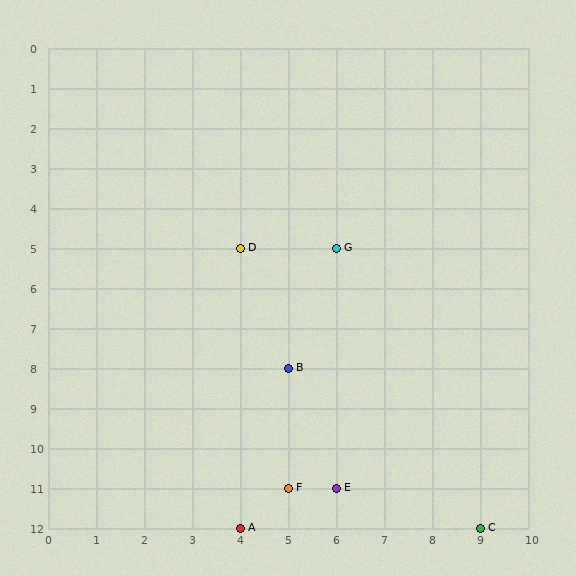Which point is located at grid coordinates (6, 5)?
Point G is at (6, 5).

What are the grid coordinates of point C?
Point C is at grid coordinates (9, 12).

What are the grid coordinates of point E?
Point E is at grid coordinates (6, 11).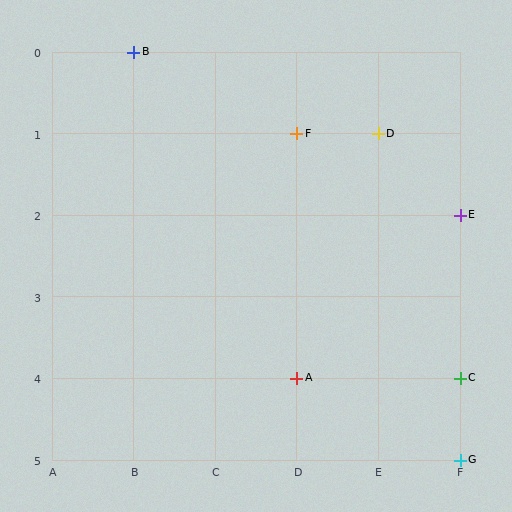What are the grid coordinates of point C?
Point C is at grid coordinates (F, 4).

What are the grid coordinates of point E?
Point E is at grid coordinates (F, 2).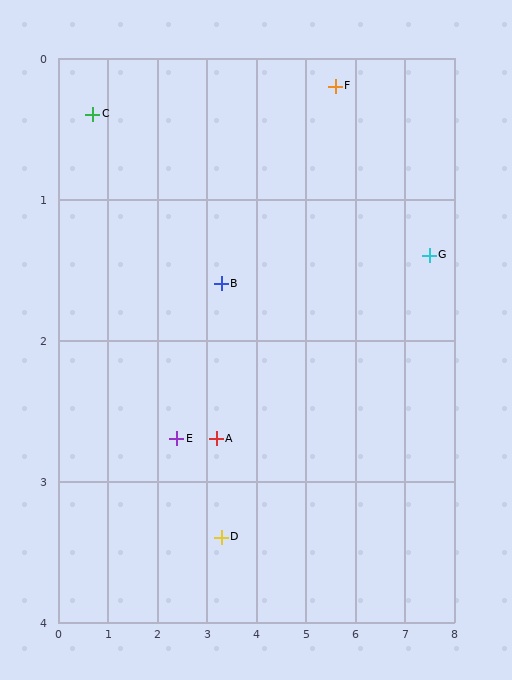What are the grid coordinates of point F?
Point F is at approximately (5.6, 0.2).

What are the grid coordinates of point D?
Point D is at approximately (3.3, 3.4).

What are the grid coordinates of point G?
Point G is at approximately (7.5, 1.4).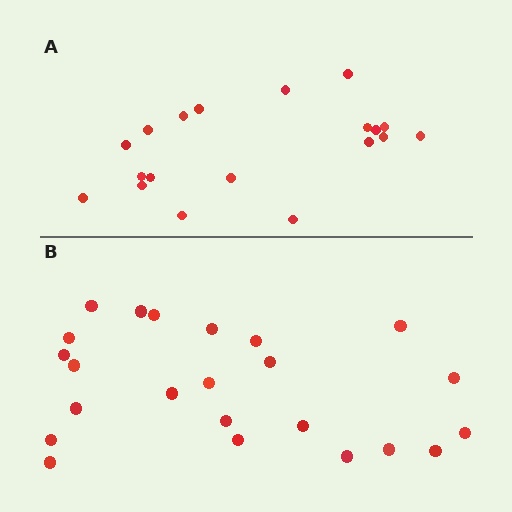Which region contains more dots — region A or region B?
Region B (the bottom region) has more dots.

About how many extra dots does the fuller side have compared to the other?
Region B has about 4 more dots than region A.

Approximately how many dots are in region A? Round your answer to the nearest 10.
About 20 dots. (The exact count is 19, which rounds to 20.)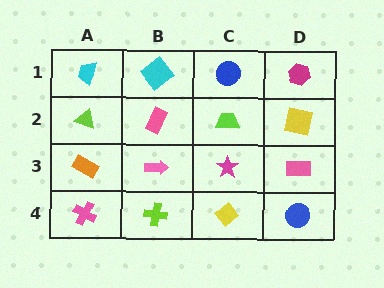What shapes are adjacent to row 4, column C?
A magenta star (row 3, column C), a lime cross (row 4, column B), a blue circle (row 4, column D).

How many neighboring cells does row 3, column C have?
4.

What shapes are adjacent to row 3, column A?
A lime triangle (row 2, column A), a pink cross (row 4, column A), a pink arrow (row 3, column B).